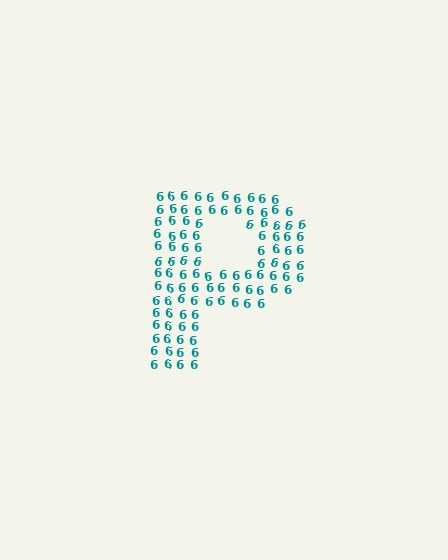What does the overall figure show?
The overall figure shows the letter P.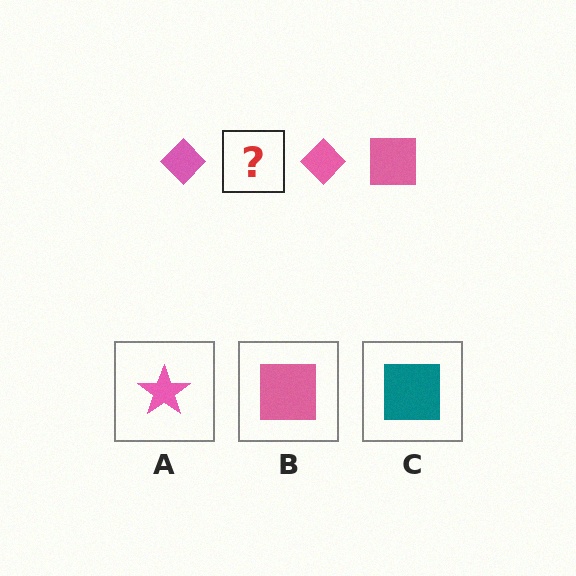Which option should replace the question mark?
Option B.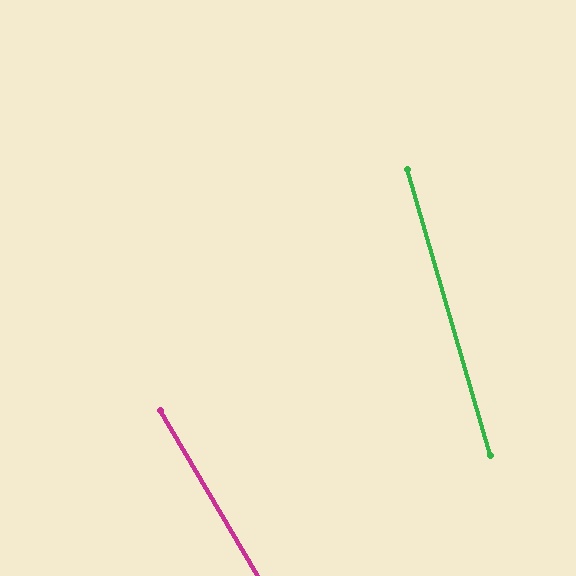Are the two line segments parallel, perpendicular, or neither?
Neither parallel nor perpendicular — they differ by about 15°.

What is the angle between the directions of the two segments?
Approximately 15 degrees.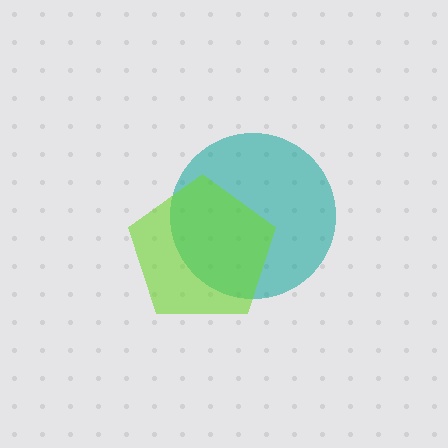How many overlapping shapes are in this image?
There are 2 overlapping shapes in the image.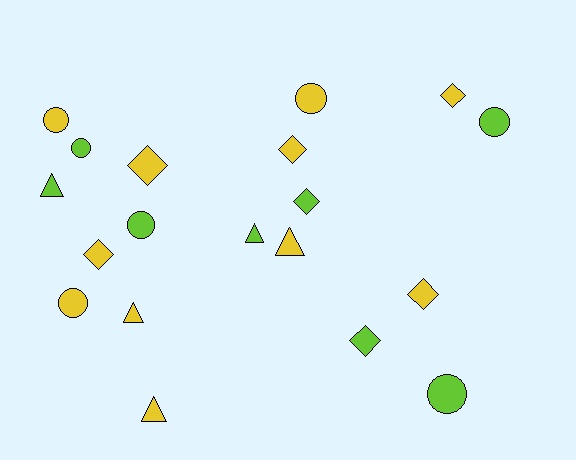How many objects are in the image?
There are 19 objects.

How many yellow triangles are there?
There are 3 yellow triangles.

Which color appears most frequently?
Yellow, with 11 objects.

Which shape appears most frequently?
Diamond, with 7 objects.